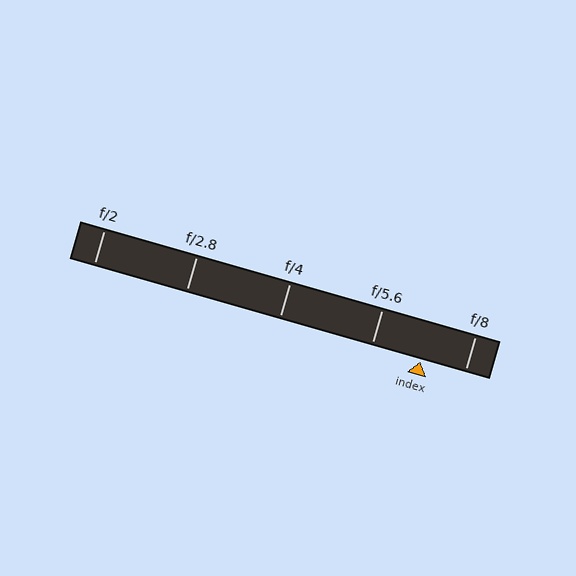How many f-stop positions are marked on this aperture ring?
There are 5 f-stop positions marked.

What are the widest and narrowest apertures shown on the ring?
The widest aperture shown is f/2 and the narrowest is f/8.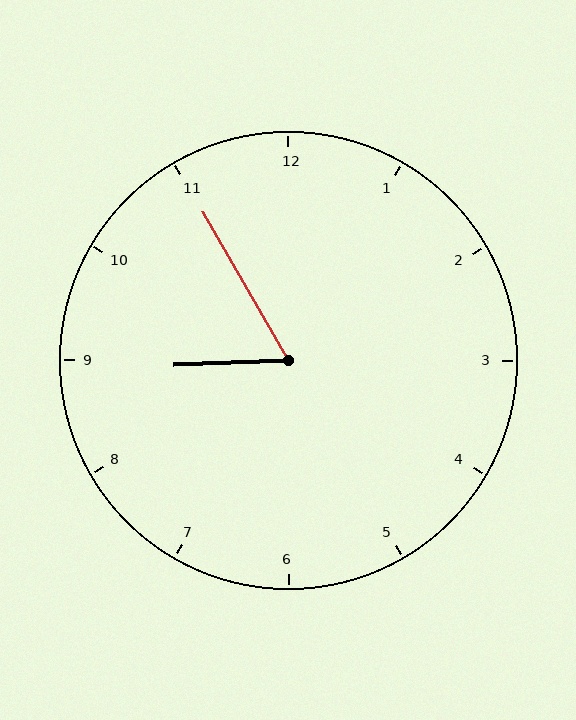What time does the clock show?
8:55.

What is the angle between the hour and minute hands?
Approximately 62 degrees.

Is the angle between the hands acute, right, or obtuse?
It is acute.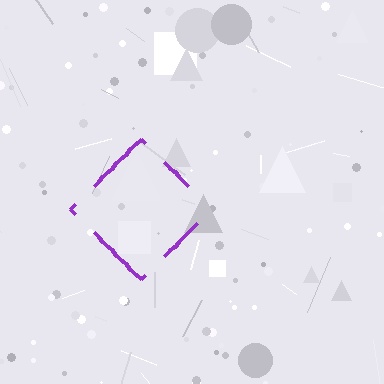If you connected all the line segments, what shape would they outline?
They would outline a diamond.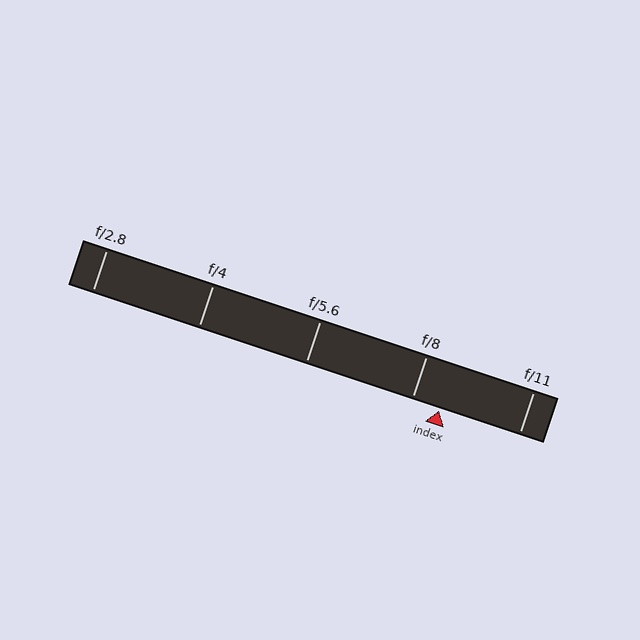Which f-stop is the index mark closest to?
The index mark is closest to f/8.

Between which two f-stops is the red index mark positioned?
The index mark is between f/8 and f/11.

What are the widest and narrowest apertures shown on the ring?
The widest aperture shown is f/2.8 and the narrowest is f/11.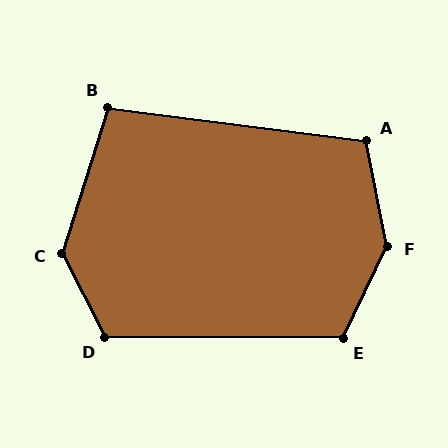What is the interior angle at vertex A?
Approximately 109 degrees (obtuse).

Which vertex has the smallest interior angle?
B, at approximately 100 degrees.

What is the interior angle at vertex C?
Approximately 136 degrees (obtuse).